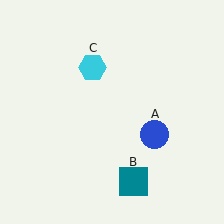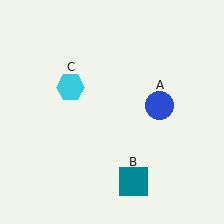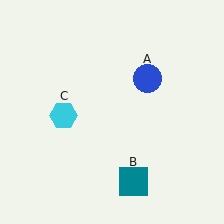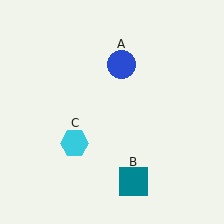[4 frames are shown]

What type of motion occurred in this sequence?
The blue circle (object A), cyan hexagon (object C) rotated counterclockwise around the center of the scene.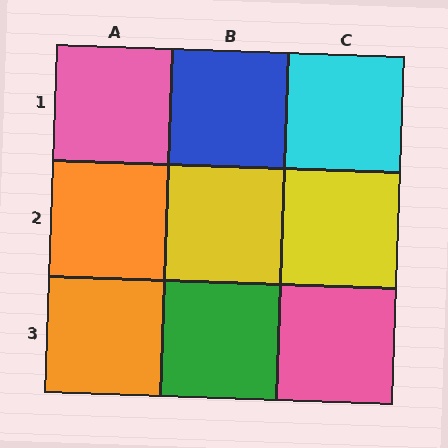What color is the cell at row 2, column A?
Orange.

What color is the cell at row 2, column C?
Yellow.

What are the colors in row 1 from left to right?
Pink, blue, cyan.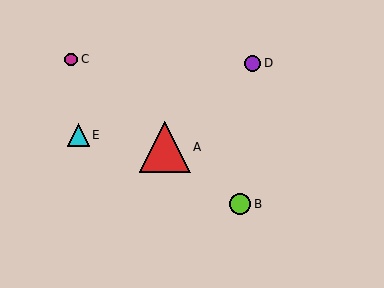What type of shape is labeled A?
Shape A is a red triangle.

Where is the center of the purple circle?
The center of the purple circle is at (253, 63).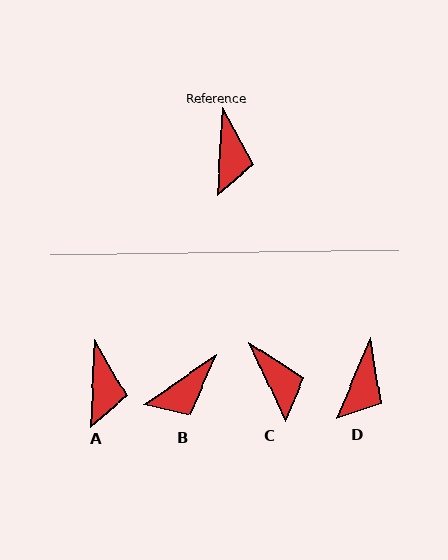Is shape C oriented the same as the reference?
No, it is off by about 28 degrees.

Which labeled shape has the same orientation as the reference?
A.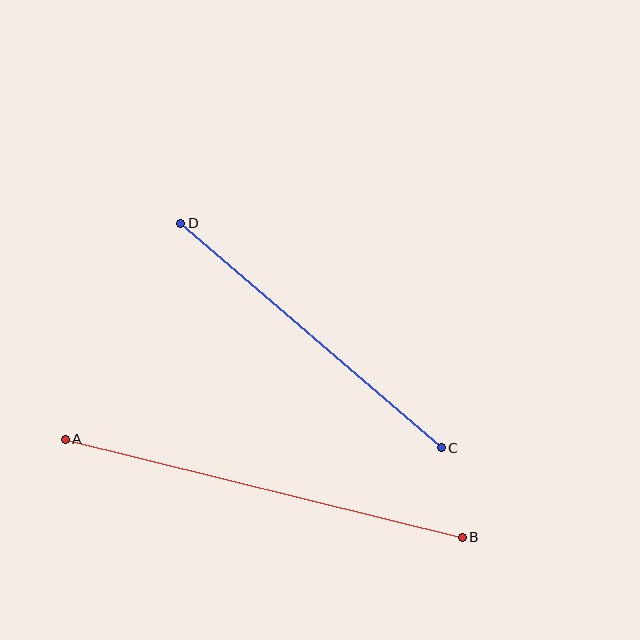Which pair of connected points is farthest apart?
Points A and B are farthest apart.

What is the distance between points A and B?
The distance is approximately 409 pixels.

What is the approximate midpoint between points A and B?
The midpoint is at approximately (264, 488) pixels.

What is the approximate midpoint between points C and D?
The midpoint is at approximately (311, 335) pixels.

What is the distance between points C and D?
The distance is approximately 344 pixels.